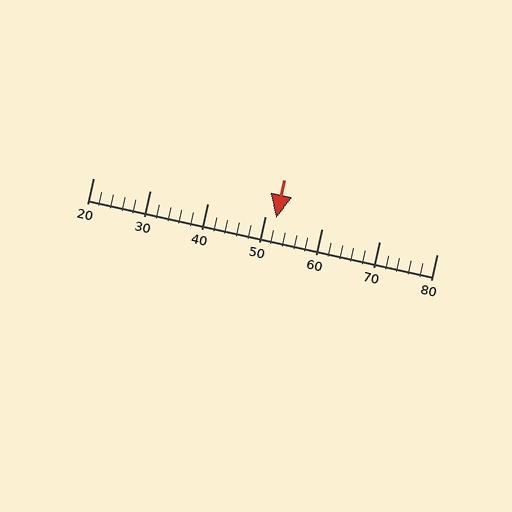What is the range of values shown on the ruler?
The ruler shows values from 20 to 80.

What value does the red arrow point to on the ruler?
The red arrow points to approximately 52.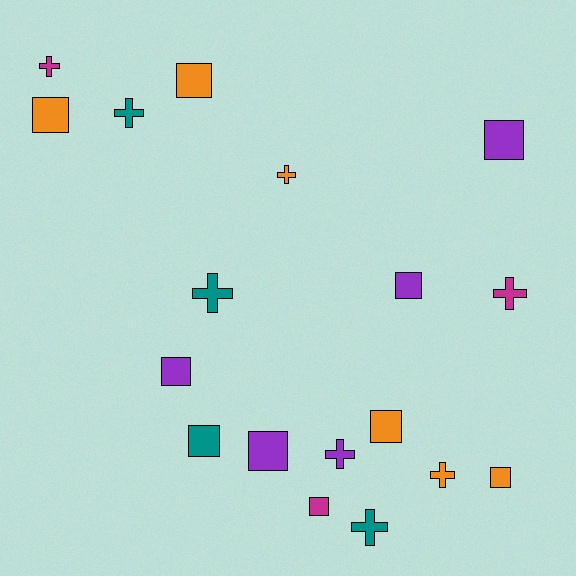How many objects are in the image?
There are 18 objects.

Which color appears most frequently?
Orange, with 6 objects.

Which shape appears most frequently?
Square, with 10 objects.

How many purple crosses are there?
There is 1 purple cross.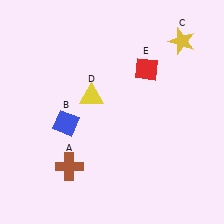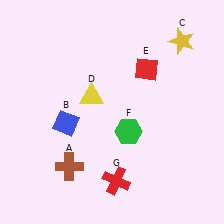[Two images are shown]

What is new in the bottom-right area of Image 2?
A red cross (G) was added in the bottom-right area of Image 2.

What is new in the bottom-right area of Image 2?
A green hexagon (F) was added in the bottom-right area of Image 2.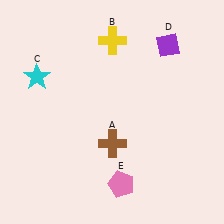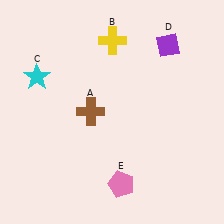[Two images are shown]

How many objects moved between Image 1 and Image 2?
1 object moved between the two images.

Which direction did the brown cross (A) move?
The brown cross (A) moved up.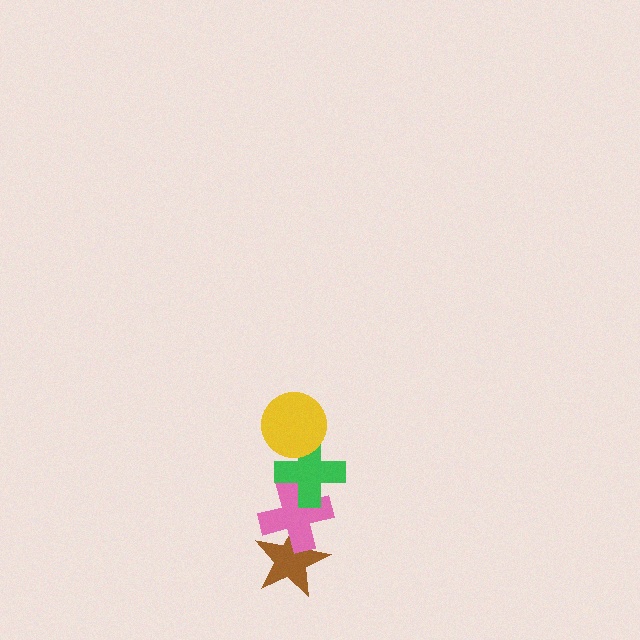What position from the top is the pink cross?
The pink cross is 3rd from the top.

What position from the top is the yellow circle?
The yellow circle is 1st from the top.